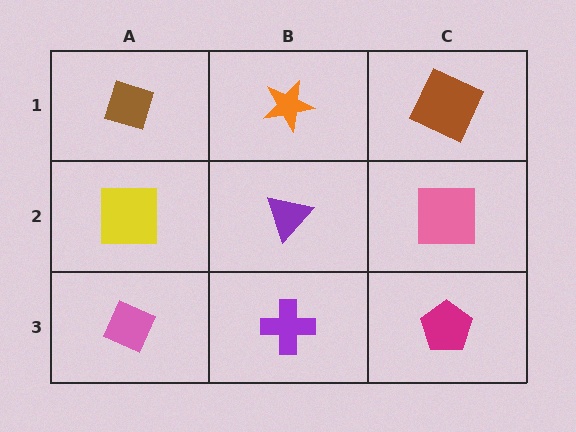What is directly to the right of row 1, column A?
An orange star.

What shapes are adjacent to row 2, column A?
A brown diamond (row 1, column A), a pink diamond (row 3, column A), a purple triangle (row 2, column B).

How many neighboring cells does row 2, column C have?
3.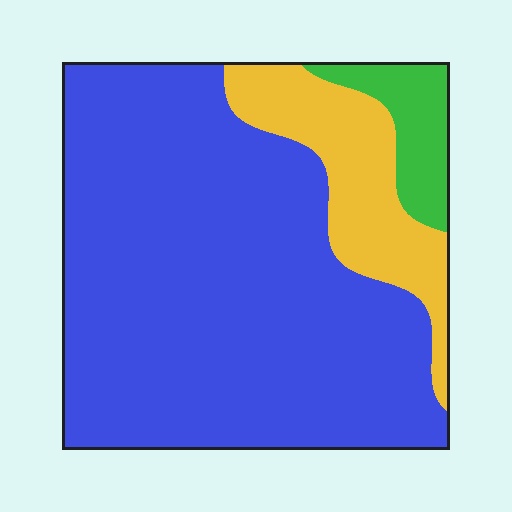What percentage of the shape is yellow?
Yellow takes up about one sixth (1/6) of the shape.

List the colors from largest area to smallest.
From largest to smallest: blue, yellow, green.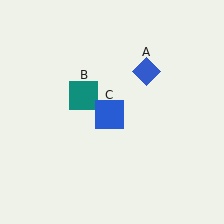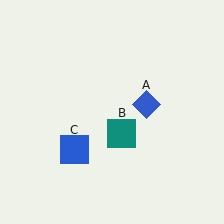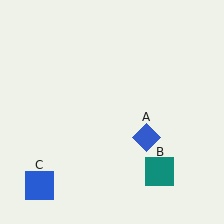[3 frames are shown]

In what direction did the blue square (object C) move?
The blue square (object C) moved down and to the left.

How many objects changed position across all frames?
3 objects changed position: blue diamond (object A), teal square (object B), blue square (object C).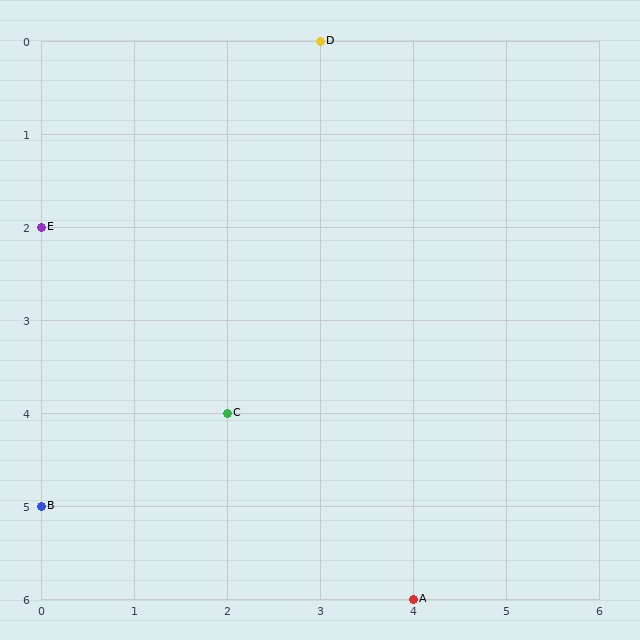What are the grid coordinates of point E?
Point E is at grid coordinates (0, 2).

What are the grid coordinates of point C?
Point C is at grid coordinates (2, 4).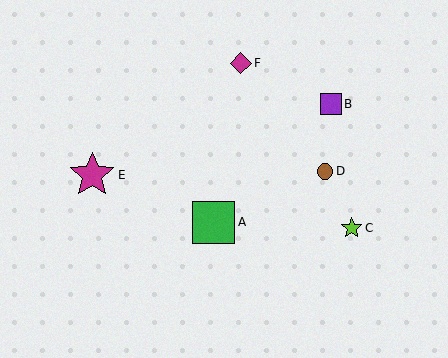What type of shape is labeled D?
Shape D is a brown circle.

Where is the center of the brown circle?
The center of the brown circle is at (325, 172).